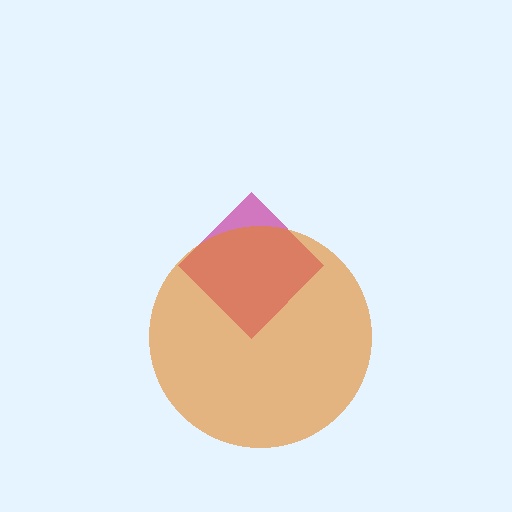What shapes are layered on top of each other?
The layered shapes are: a magenta diamond, an orange circle.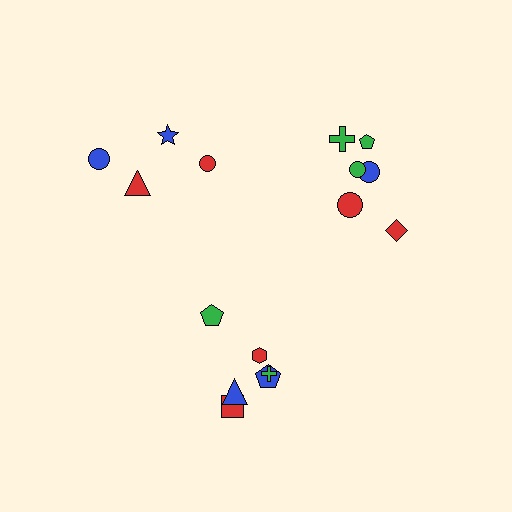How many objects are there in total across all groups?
There are 16 objects.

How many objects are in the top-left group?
There are 4 objects.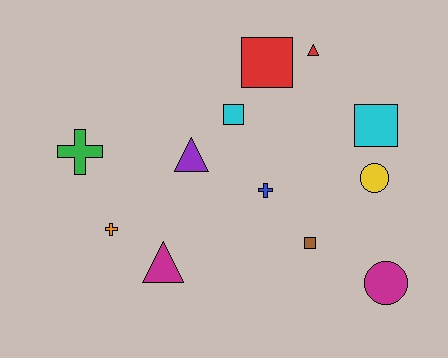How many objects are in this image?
There are 12 objects.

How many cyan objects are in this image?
There are 2 cyan objects.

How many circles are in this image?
There are 2 circles.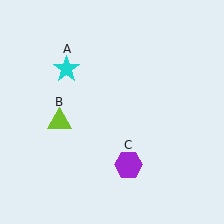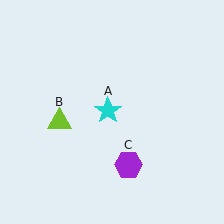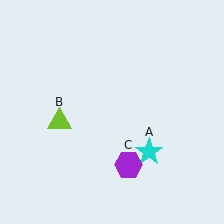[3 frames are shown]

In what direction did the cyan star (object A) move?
The cyan star (object A) moved down and to the right.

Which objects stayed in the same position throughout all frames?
Lime triangle (object B) and purple hexagon (object C) remained stationary.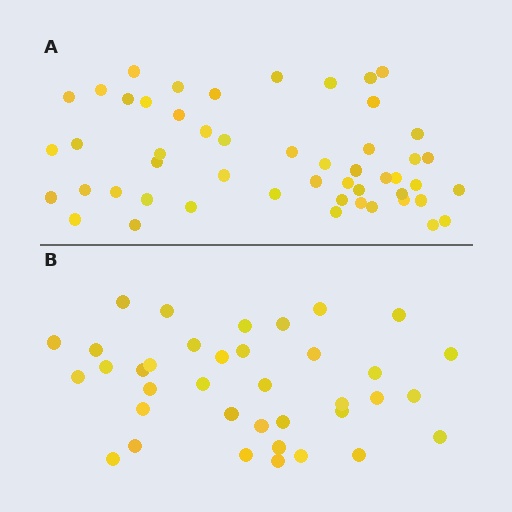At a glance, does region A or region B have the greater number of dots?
Region A (the top region) has more dots.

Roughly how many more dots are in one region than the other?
Region A has approximately 15 more dots than region B.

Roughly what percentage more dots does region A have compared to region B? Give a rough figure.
About 40% more.